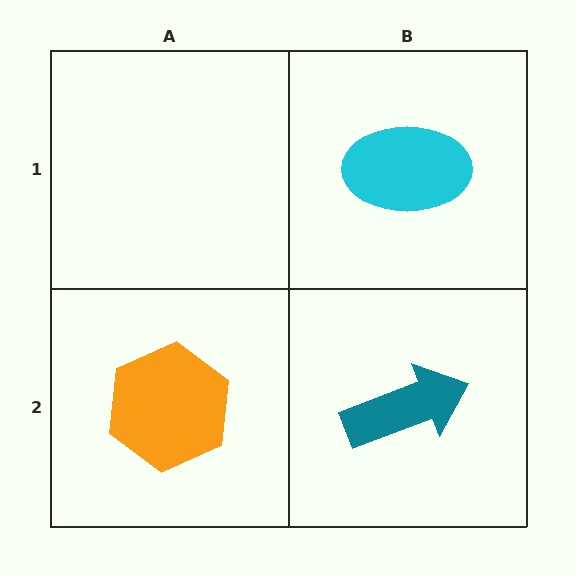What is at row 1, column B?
A cyan ellipse.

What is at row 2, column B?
A teal arrow.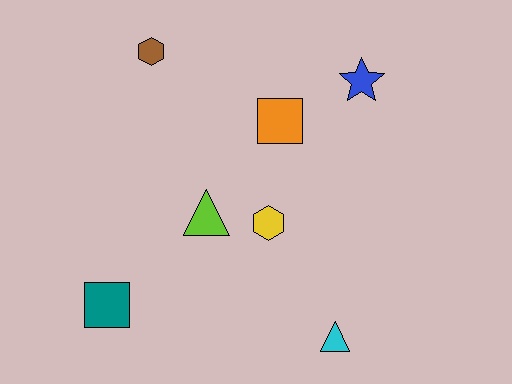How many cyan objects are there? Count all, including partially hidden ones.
There is 1 cyan object.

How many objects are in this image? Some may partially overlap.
There are 7 objects.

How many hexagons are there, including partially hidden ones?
There are 2 hexagons.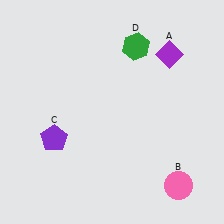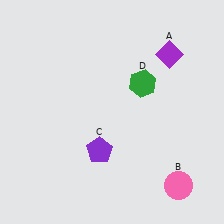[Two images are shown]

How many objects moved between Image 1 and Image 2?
2 objects moved between the two images.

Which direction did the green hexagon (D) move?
The green hexagon (D) moved down.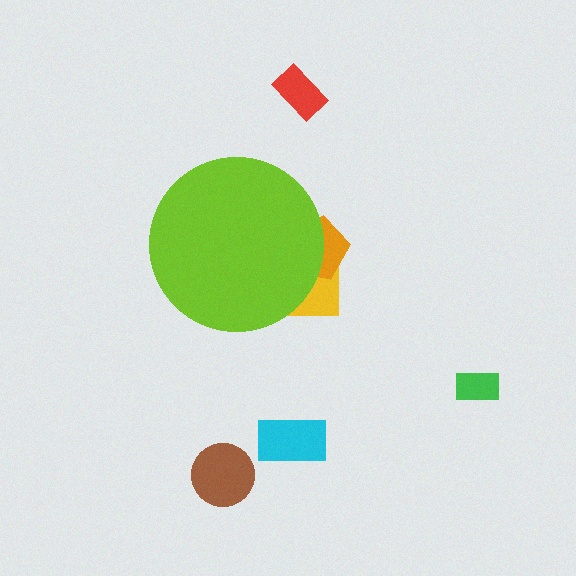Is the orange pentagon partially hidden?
Yes, the orange pentagon is partially hidden behind the lime circle.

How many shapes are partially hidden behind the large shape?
2 shapes are partially hidden.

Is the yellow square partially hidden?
Yes, the yellow square is partially hidden behind the lime circle.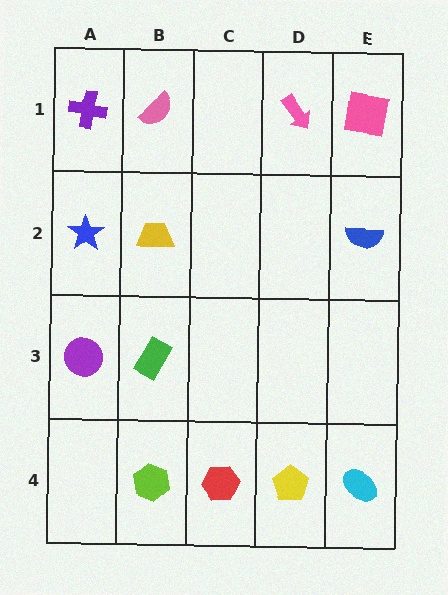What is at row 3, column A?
A purple circle.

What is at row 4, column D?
A yellow pentagon.